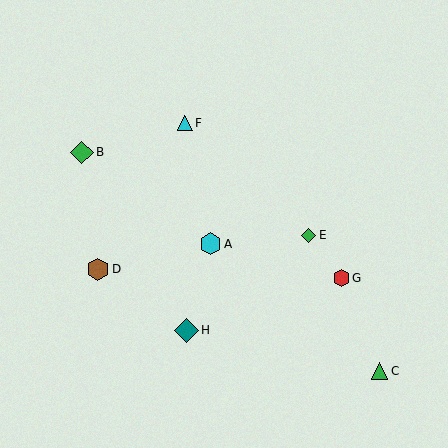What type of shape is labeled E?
Shape E is a green diamond.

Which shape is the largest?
The teal diamond (labeled H) is the largest.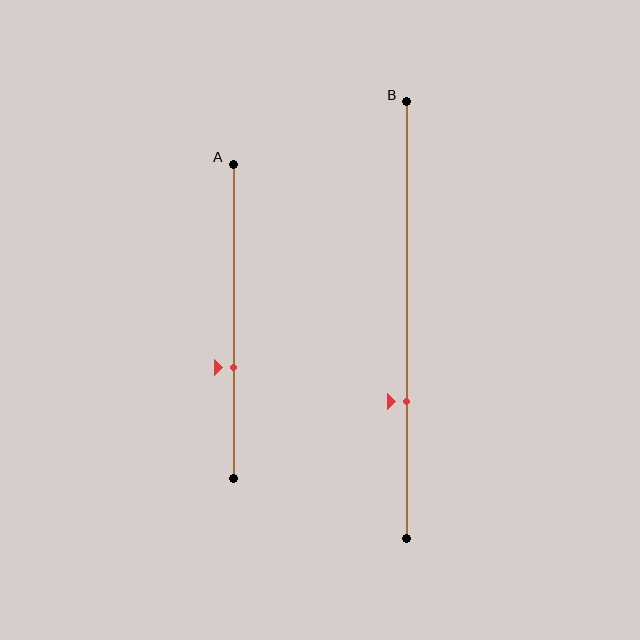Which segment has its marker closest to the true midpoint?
Segment A has its marker closest to the true midpoint.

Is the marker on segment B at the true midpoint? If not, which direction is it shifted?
No, the marker on segment B is shifted downward by about 19% of the segment length.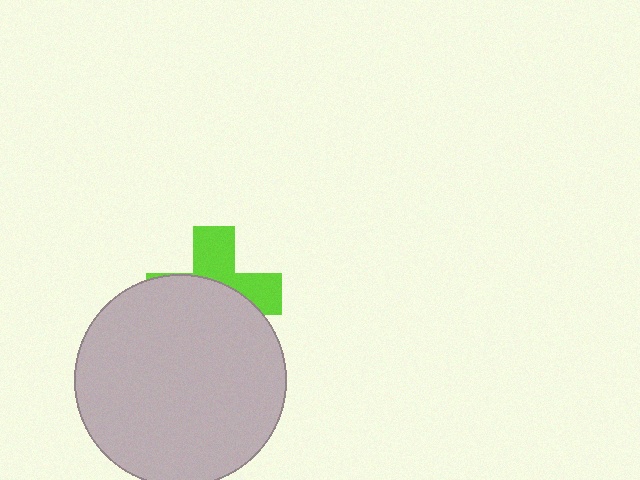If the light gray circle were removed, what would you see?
You would see the complete lime cross.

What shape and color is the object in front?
The object in front is a light gray circle.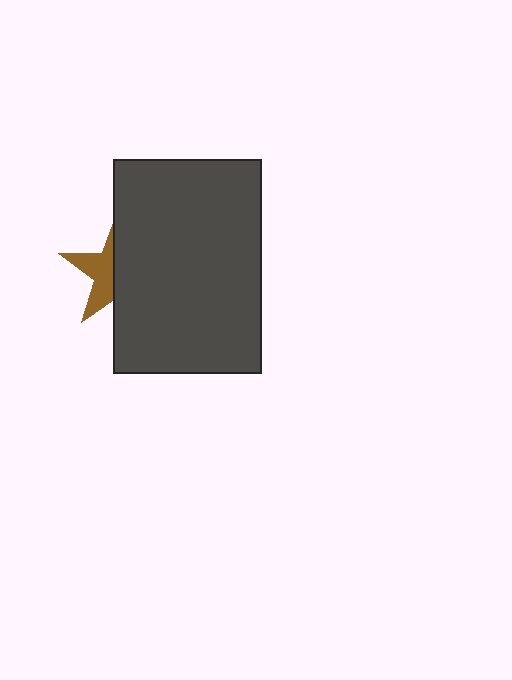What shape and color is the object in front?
The object in front is a dark gray rectangle.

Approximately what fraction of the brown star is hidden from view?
Roughly 57% of the brown star is hidden behind the dark gray rectangle.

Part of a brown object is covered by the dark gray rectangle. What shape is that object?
It is a star.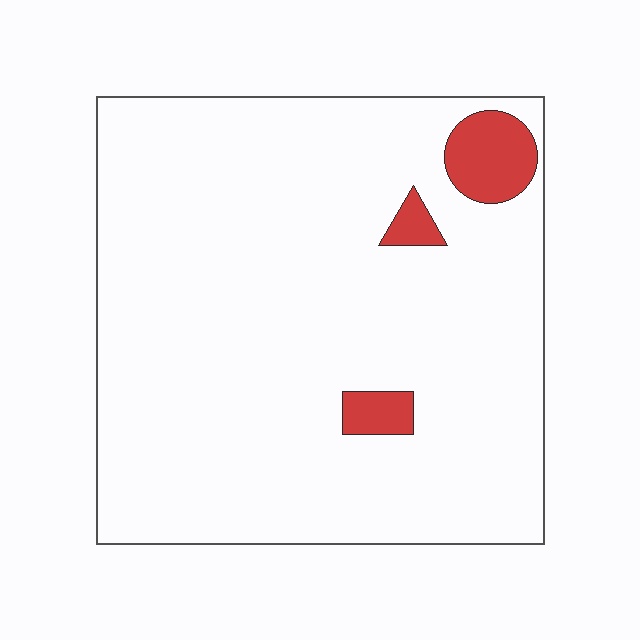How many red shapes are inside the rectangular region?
3.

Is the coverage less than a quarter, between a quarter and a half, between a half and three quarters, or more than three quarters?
Less than a quarter.